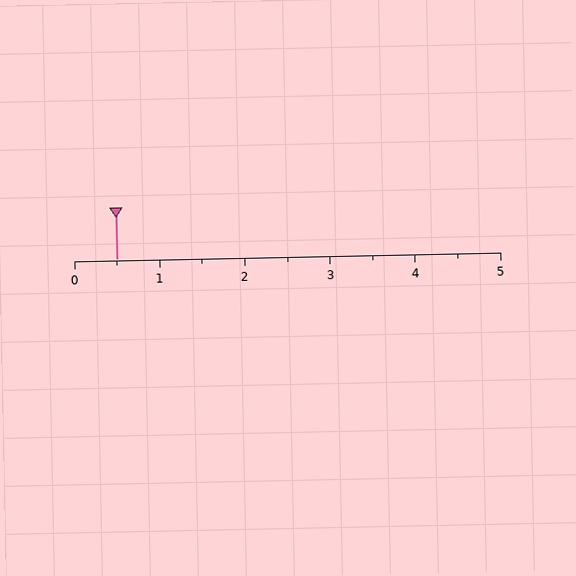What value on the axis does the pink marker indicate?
The marker indicates approximately 0.5.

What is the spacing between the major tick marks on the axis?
The major ticks are spaced 1 apart.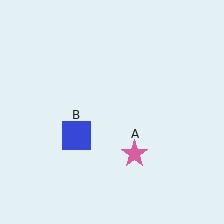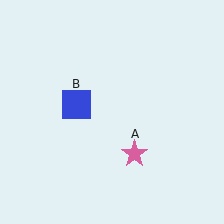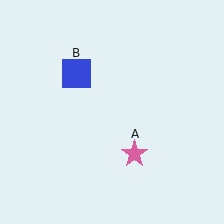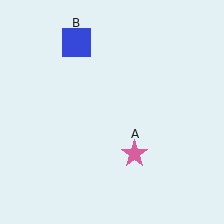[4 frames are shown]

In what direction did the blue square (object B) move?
The blue square (object B) moved up.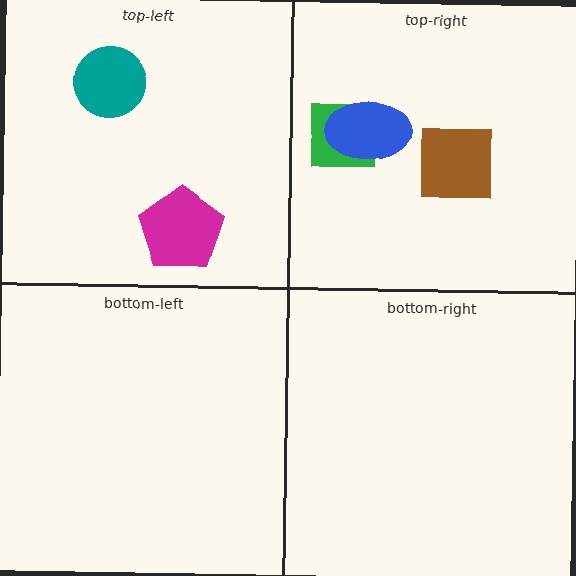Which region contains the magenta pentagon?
The top-left region.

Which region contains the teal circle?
The top-left region.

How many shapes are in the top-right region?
3.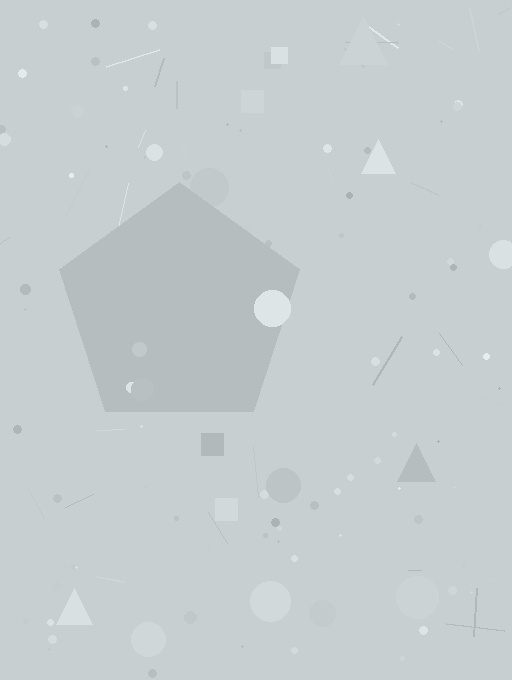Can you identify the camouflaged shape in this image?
The camouflaged shape is a pentagon.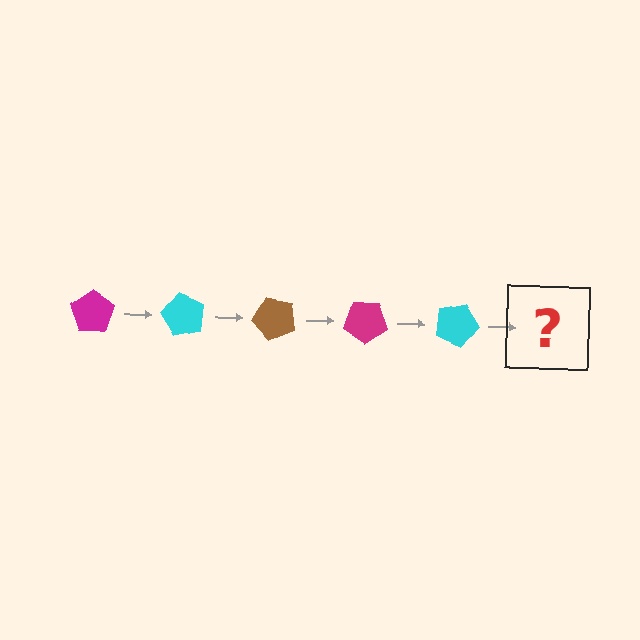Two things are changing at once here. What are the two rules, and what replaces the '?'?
The two rules are that it rotates 60 degrees each step and the color cycles through magenta, cyan, and brown. The '?' should be a brown pentagon, rotated 300 degrees from the start.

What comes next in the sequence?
The next element should be a brown pentagon, rotated 300 degrees from the start.